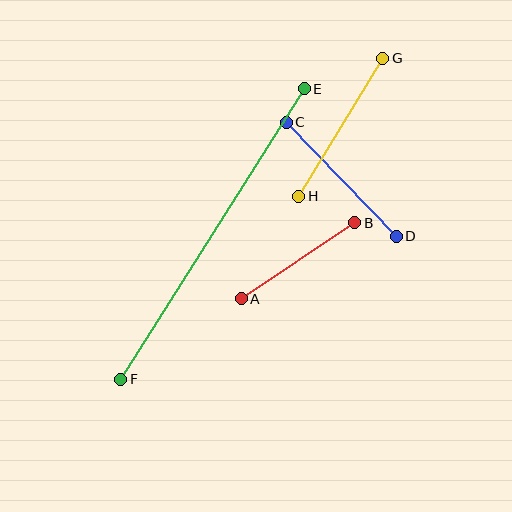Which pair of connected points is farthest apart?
Points E and F are farthest apart.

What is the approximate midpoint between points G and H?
The midpoint is at approximately (341, 127) pixels.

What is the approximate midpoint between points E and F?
The midpoint is at approximately (213, 234) pixels.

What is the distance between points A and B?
The distance is approximately 137 pixels.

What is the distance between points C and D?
The distance is approximately 158 pixels.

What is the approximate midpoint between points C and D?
The midpoint is at approximately (341, 179) pixels.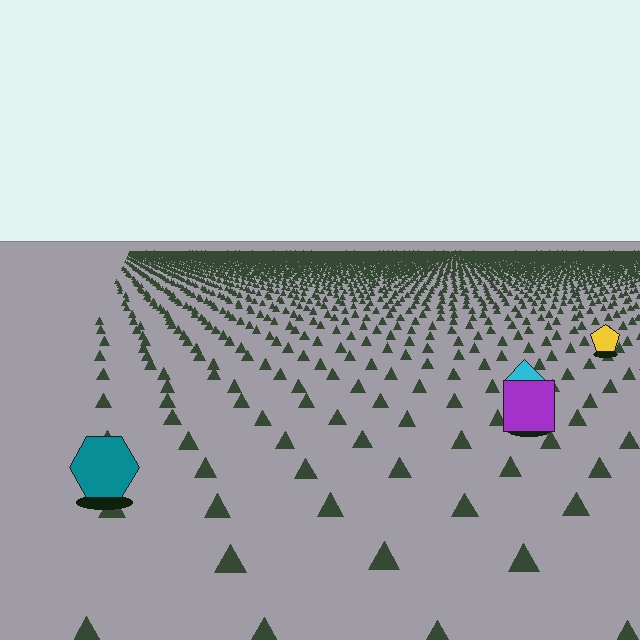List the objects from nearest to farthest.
From nearest to farthest: the teal hexagon, the purple square, the cyan diamond, the yellow pentagon.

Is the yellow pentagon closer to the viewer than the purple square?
No. The purple square is closer — you can tell from the texture gradient: the ground texture is coarser near it.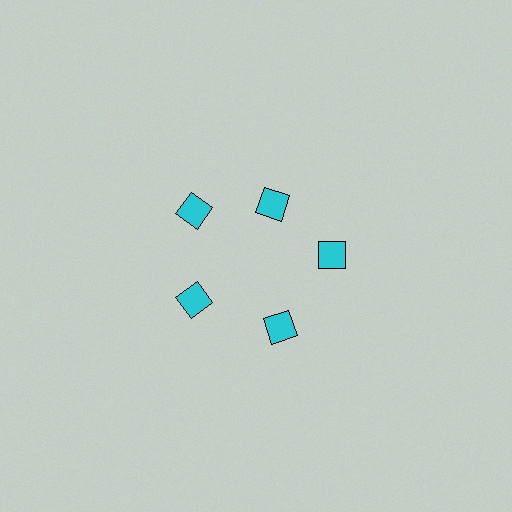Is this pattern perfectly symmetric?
No. The 5 cyan diamonds are arranged in a ring, but one element near the 1 o'clock position is pulled inward toward the center, breaking the 5-fold rotational symmetry.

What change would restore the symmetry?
The symmetry would be restored by moving it outward, back onto the ring so that all 5 diamonds sit at equal angles and equal distance from the center.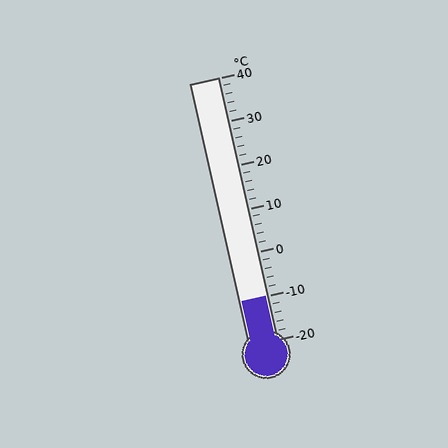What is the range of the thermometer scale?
The thermometer scale ranges from -20°C to 40°C.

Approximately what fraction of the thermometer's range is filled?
The thermometer is filled to approximately 15% of its range.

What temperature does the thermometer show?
The thermometer shows approximately -10°C.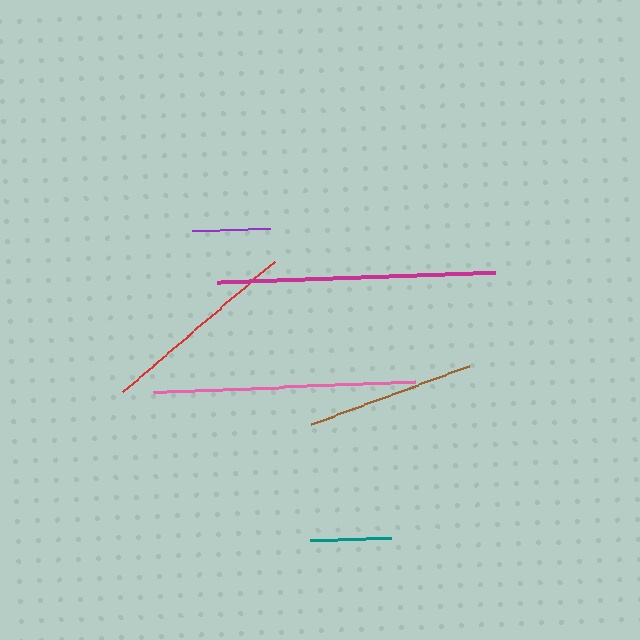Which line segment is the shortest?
The purple line is the shortest at approximately 78 pixels.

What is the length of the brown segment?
The brown segment is approximately 169 pixels long.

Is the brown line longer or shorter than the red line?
The red line is longer than the brown line.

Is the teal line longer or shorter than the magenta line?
The magenta line is longer than the teal line.